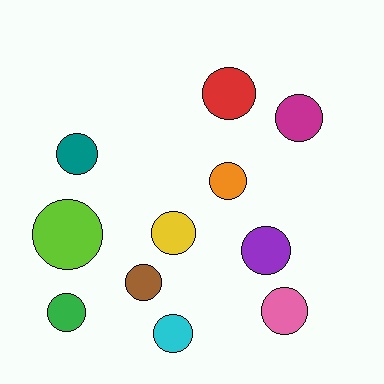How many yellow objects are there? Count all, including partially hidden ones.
There is 1 yellow object.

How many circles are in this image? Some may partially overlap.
There are 11 circles.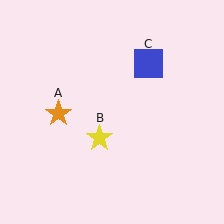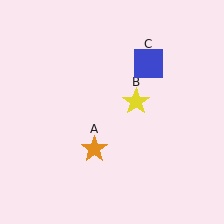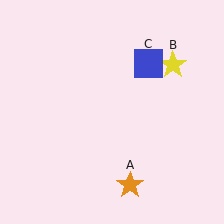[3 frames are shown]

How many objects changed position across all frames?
2 objects changed position: orange star (object A), yellow star (object B).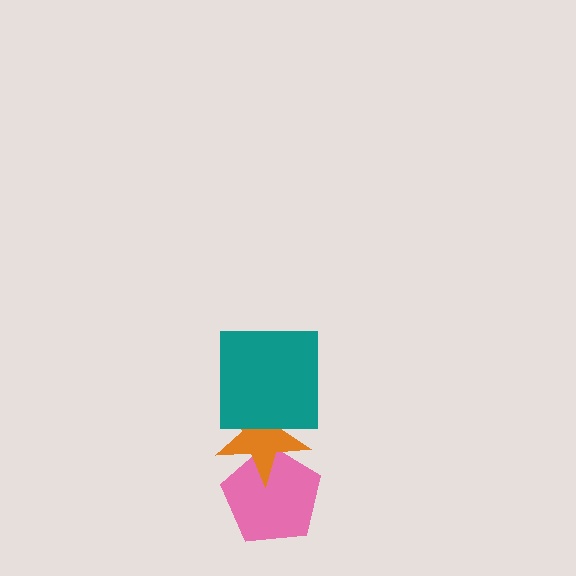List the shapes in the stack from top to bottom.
From top to bottom: the teal square, the orange star, the pink pentagon.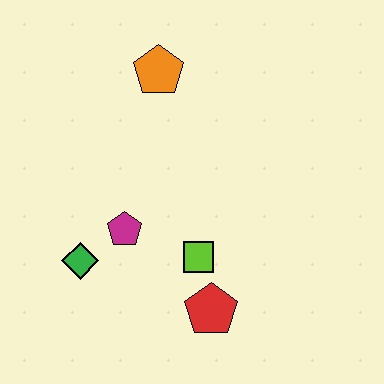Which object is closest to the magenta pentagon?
The green diamond is closest to the magenta pentagon.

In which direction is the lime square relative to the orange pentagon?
The lime square is below the orange pentagon.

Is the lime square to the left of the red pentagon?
Yes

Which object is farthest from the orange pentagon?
The red pentagon is farthest from the orange pentagon.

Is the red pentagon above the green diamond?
No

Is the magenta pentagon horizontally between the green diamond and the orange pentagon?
Yes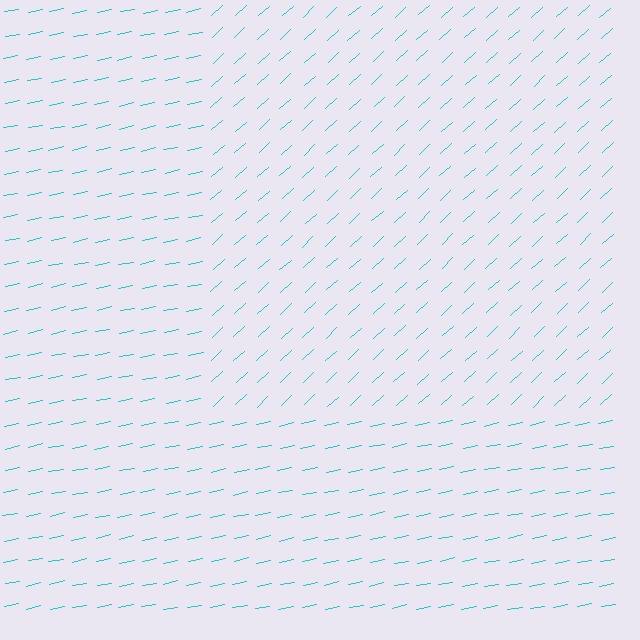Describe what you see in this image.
The image is filled with small cyan line segments. A rectangle region in the image has lines oriented differently from the surrounding lines, creating a visible texture boundary.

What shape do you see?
I see a rectangle.